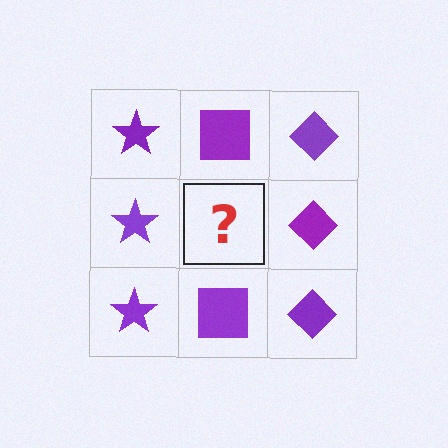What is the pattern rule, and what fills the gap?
The rule is that each column has a consistent shape. The gap should be filled with a purple square.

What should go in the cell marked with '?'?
The missing cell should contain a purple square.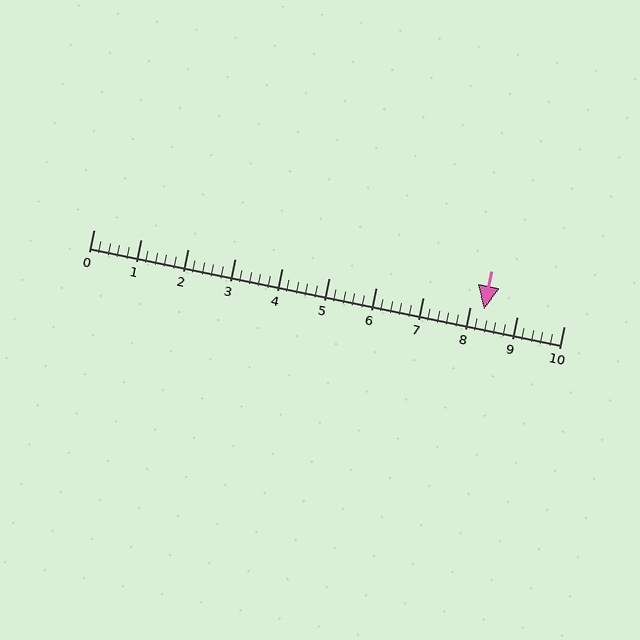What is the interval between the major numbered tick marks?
The major tick marks are spaced 1 units apart.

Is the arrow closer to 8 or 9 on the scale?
The arrow is closer to 8.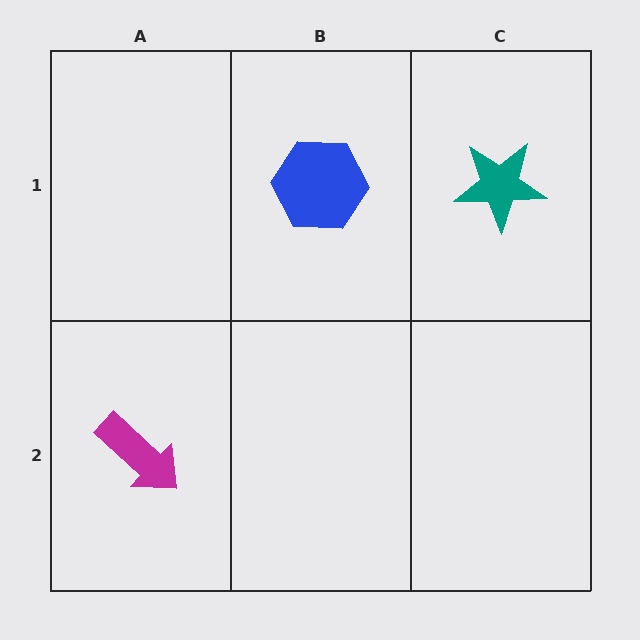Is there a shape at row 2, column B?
No, that cell is empty.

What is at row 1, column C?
A teal star.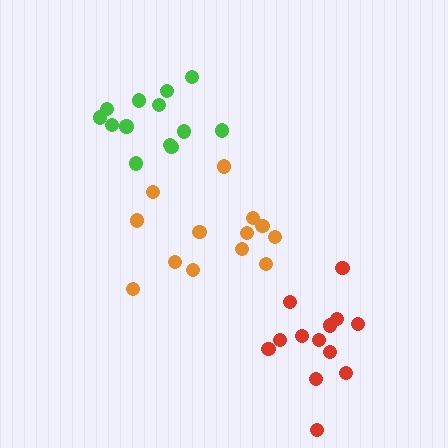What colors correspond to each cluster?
The clusters are colored: orange, red, green.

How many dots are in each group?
Group 1: 13 dots, Group 2: 13 dots, Group 3: 13 dots (39 total).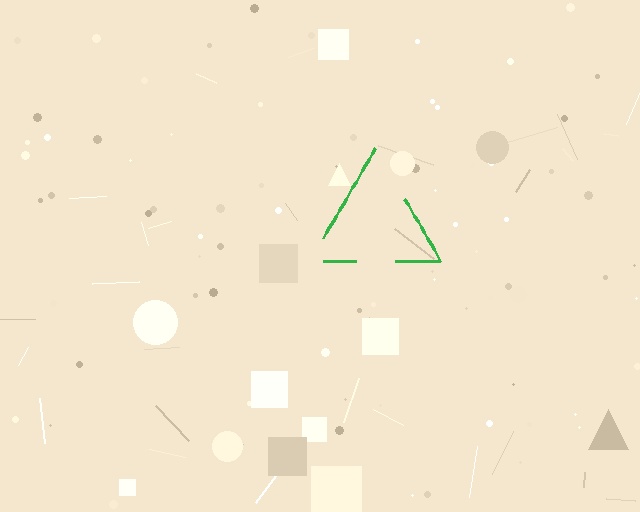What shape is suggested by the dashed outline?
The dashed outline suggests a triangle.